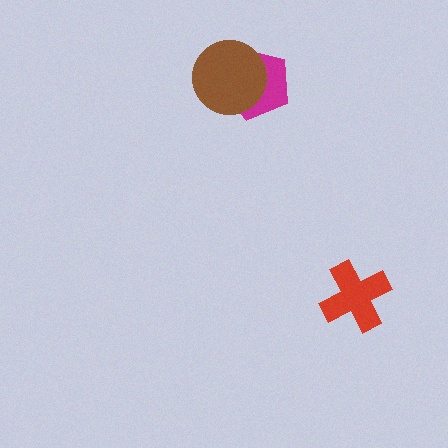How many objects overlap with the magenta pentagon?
1 object overlaps with the magenta pentagon.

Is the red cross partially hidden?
No, no other shape covers it.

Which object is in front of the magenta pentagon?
The brown circle is in front of the magenta pentagon.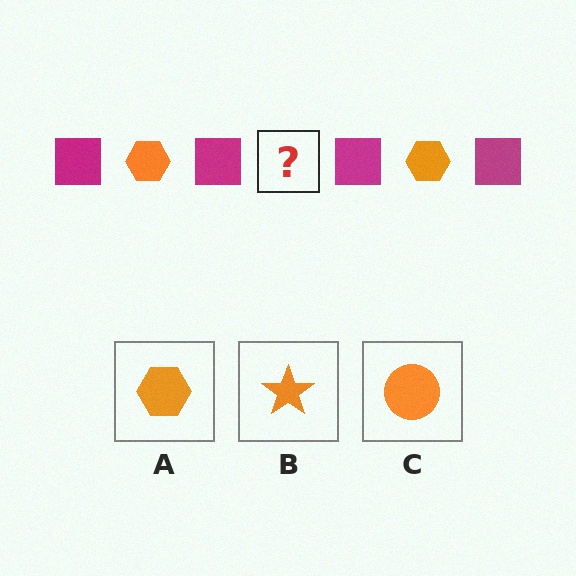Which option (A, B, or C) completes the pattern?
A.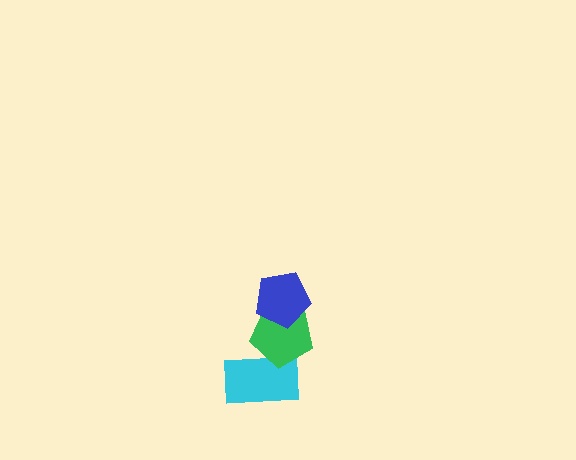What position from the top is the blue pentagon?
The blue pentagon is 1st from the top.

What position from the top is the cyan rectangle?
The cyan rectangle is 3rd from the top.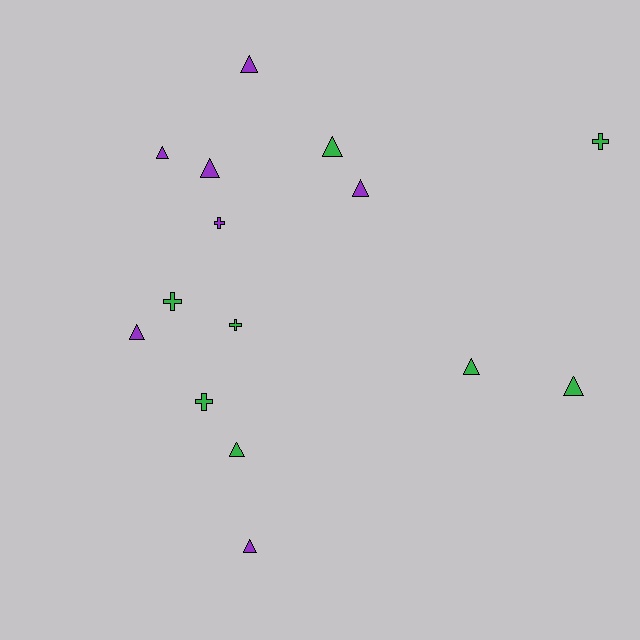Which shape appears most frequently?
Triangle, with 10 objects.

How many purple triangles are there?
There are 6 purple triangles.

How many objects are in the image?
There are 15 objects.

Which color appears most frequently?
Green, with 8 objects.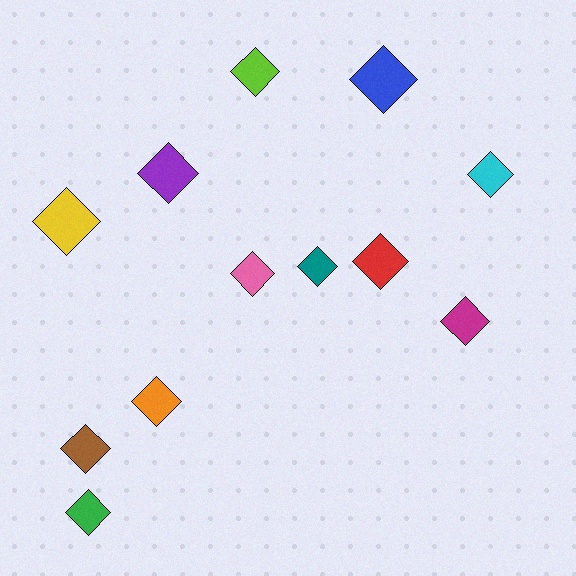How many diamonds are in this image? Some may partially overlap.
There are 12 diamonds.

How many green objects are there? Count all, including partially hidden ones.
There is 1 green object.